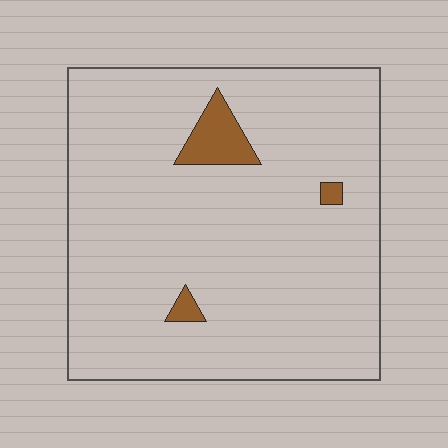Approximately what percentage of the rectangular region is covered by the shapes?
Approximately 5%.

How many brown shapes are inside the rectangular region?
3.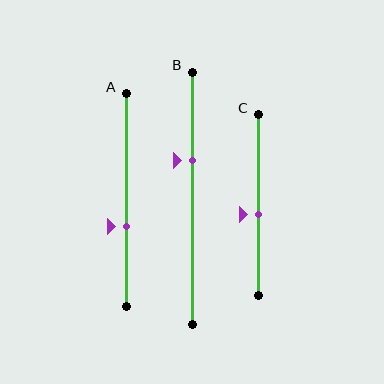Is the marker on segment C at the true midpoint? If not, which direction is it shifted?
No, the marker on segment C is shifted downward by about 5% of the segment length.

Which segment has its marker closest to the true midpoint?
Segment C has its marker closest to the true midpoint.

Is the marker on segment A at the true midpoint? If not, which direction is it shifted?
No, the marker on segment A is shifted downward by about 12% of the segment length.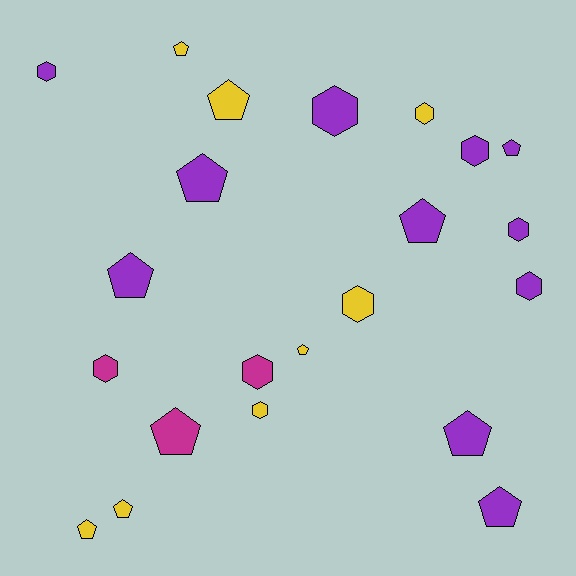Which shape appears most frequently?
Pentagon, with 12 objects.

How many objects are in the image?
There are 22 objects.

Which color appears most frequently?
Purple, with 11 objects.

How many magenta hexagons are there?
There are 2 magenta hexagons.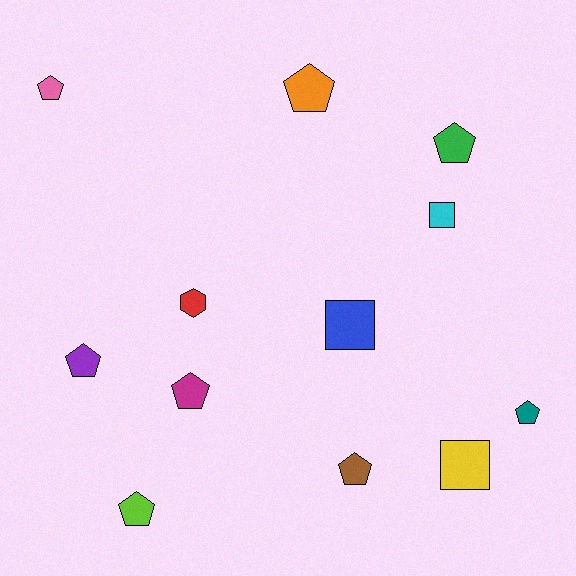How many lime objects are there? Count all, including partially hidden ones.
There is 1 lime object.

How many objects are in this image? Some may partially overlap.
There are 12 objects.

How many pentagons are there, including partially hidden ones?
There are 8 pentagons.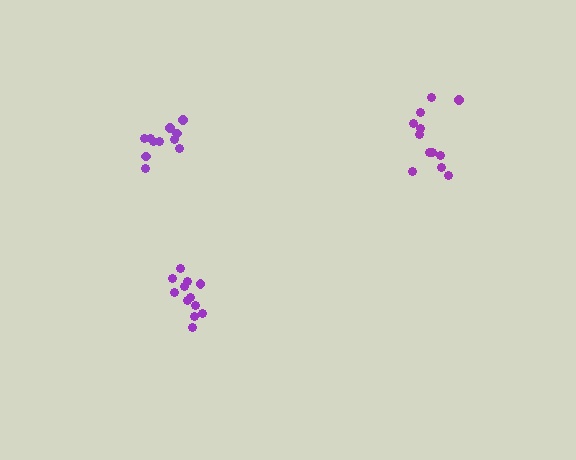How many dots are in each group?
Group 1: 12 dots, Group 2: 11 dots, Group 3: 12 dots (35 total).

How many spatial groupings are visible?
There are 3 spatial groupings.